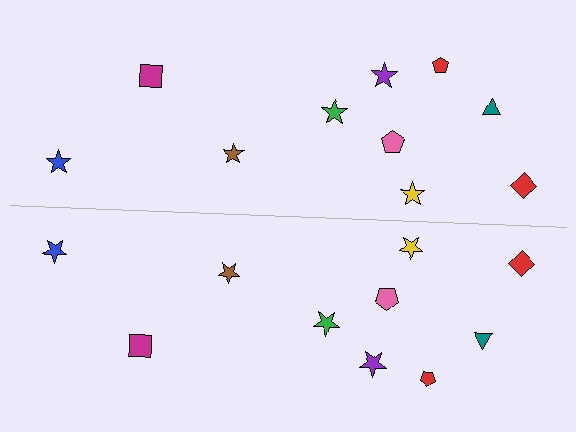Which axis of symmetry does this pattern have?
The pattern has a horizontal axis of symmetry running through the center of the image.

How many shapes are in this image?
There are 20 shapes in this image.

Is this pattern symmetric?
Yes, this pattern has bilateral (reflection) symmetry.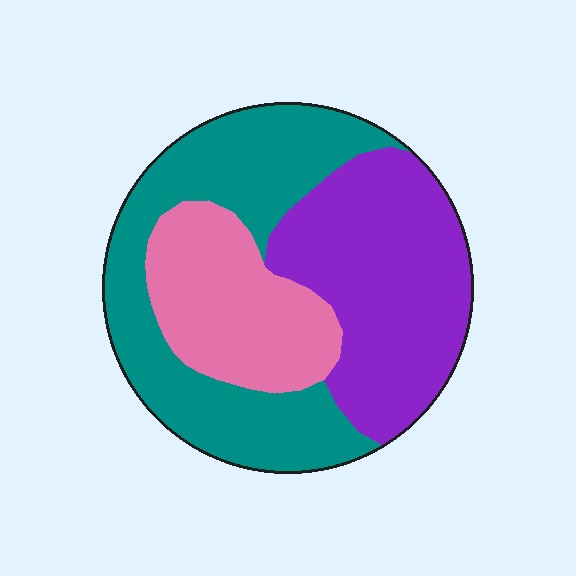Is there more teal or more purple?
Teal.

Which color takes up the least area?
Pink, at roughly 25%.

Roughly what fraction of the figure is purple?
Purple covers roughly 35% of the figure.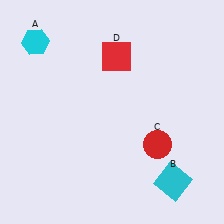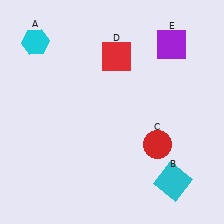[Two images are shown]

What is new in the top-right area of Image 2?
A purple square (E) was added in the top-right area of Image 2.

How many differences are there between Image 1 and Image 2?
There is 1 difference between the two images.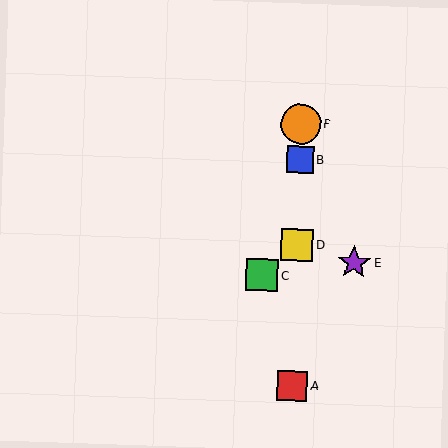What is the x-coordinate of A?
Object A is at x≈292.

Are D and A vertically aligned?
Yes, both are at x≈297.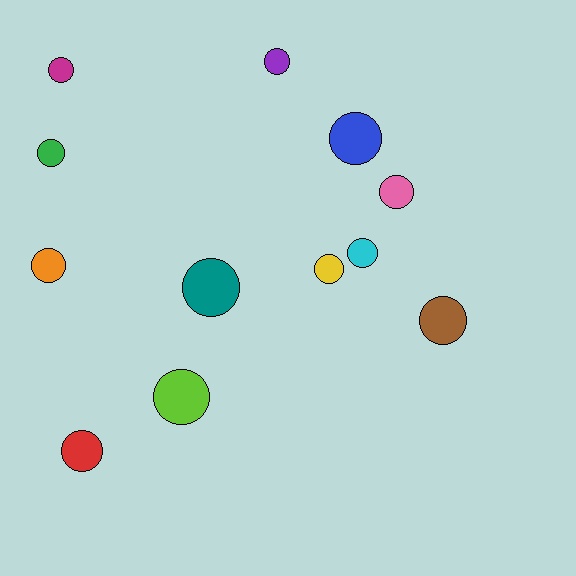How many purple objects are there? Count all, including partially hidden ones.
There is 1 purple object.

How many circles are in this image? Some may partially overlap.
There are 12 circles.